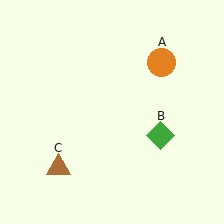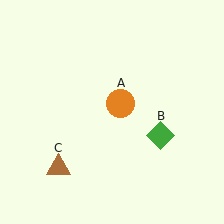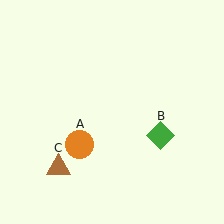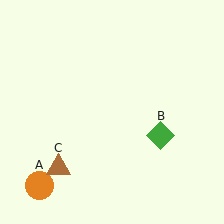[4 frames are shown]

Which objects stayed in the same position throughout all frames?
Green diamond (object B) and brown triangle (object C) remained stationary.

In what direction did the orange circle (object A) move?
The orange circle (object A) moved down and to the left.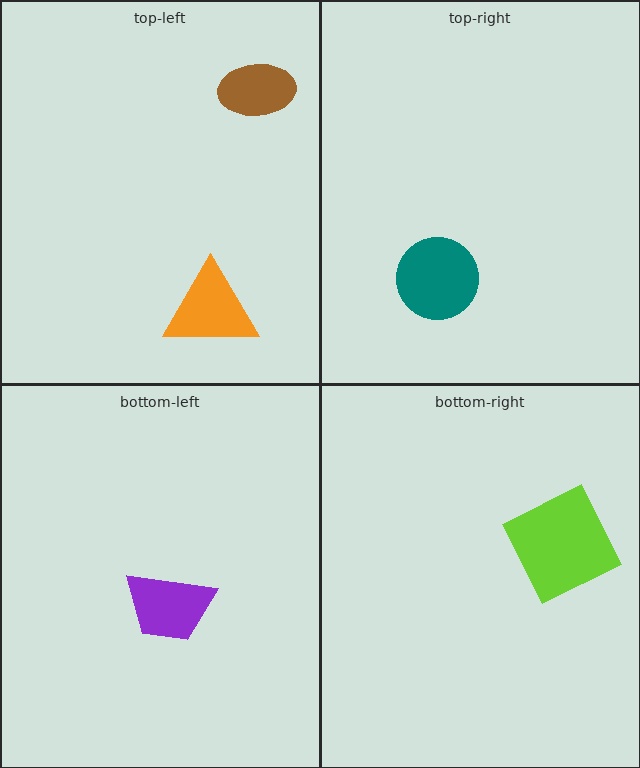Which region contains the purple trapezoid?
The bottom-left region.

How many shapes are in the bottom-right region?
1.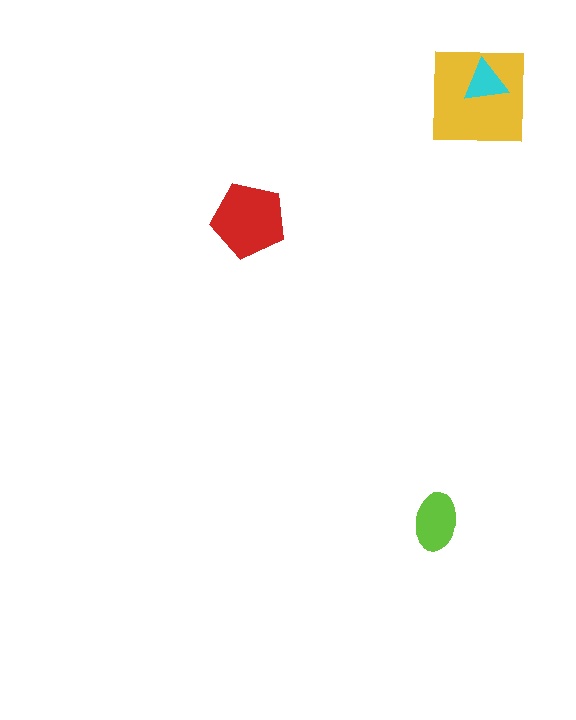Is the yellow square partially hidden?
Yes, it is partially covered by another shape.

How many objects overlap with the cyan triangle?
1 object overlaps with the cyan triangle.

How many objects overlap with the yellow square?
1 object overlaps with the yellow square.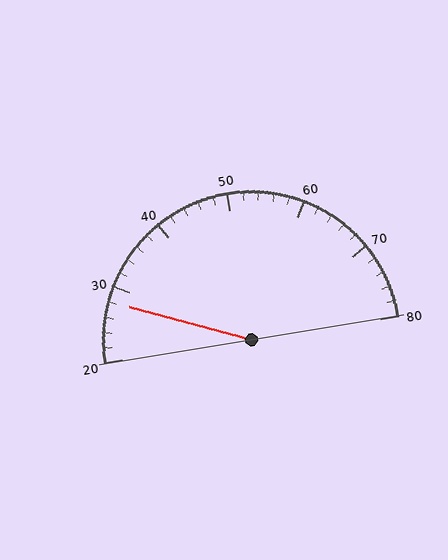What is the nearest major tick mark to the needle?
The nearest major tick mark is 30.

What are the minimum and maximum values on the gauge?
The gauge ranges from 20 to 80.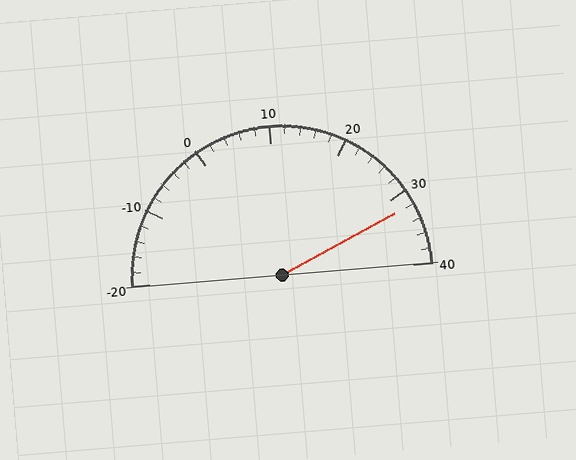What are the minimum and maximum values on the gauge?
The gauge ranges from -20 to 40.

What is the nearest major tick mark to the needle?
The nearest major tick mark is 30.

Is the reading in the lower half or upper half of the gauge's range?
The reading is in the upper half of the range (-20 to 40).